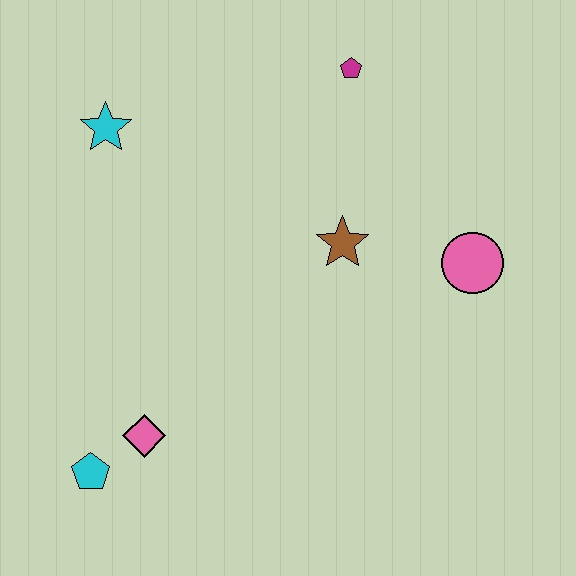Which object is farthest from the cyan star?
The pink circle is farthest from the cyan star.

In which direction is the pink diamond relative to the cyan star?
The pink diamond is below the cyan star.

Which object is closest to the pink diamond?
The cyan pentagon is closest to the pink diamond.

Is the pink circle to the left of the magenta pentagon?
No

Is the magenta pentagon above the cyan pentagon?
Yes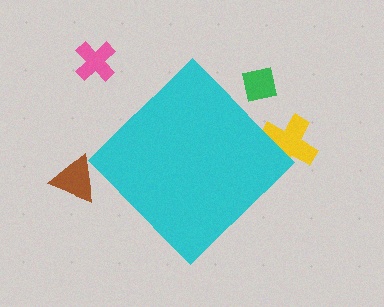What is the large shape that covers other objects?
A cyan diamond.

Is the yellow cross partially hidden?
Yes, the yellow cross is partially hidden behind the cyan diamond.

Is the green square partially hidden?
Yes, the green square is partially hidden behind the cyan diamond.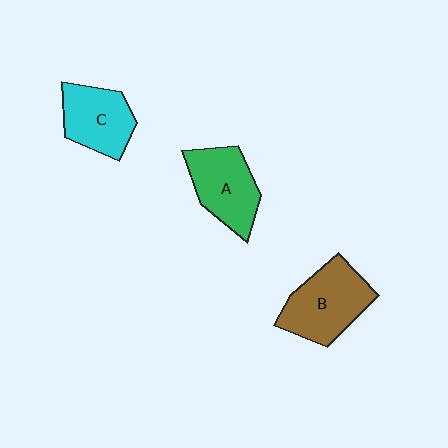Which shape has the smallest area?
Shape C (cyan).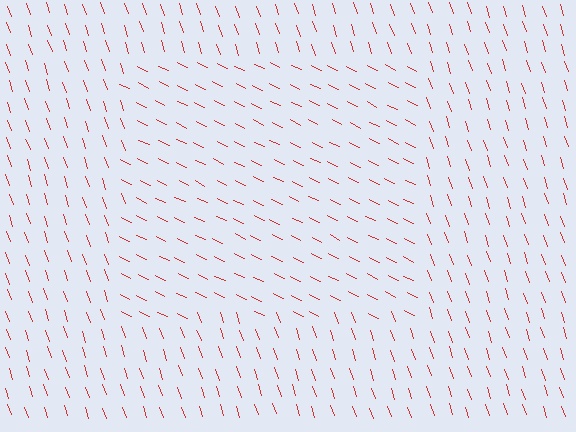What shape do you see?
I see a rectangle.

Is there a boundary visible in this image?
Yes, there is a texture boundary formed by a change in line orientation.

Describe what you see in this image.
The image is filled with small red line segments. A rectangle region in the image has lines oriented differently from the surrounding lines, creating a visible texture boundary.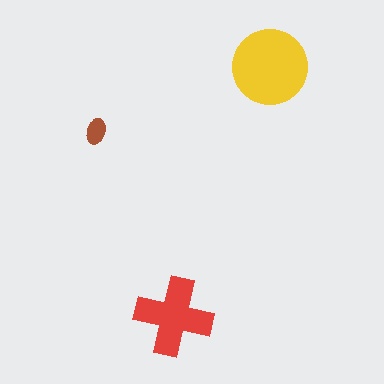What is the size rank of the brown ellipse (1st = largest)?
3rd.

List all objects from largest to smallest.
The yellow circle, the red cross, the brown ellipse.